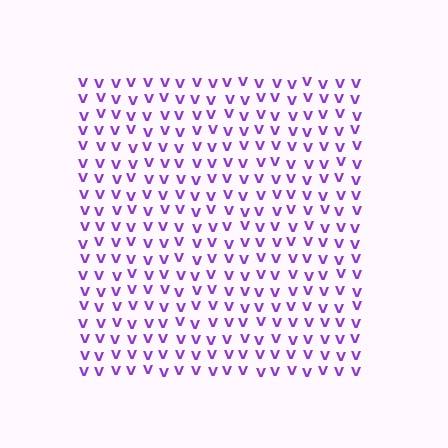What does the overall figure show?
The overall figure shows a square.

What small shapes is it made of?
It is made of small letter V's.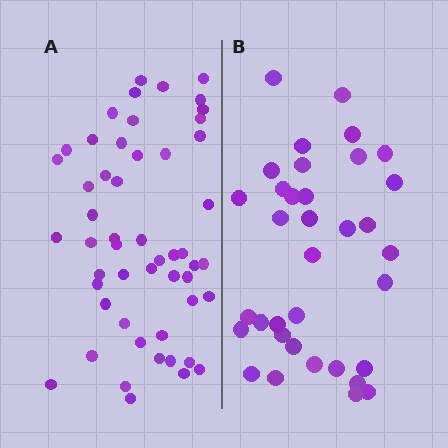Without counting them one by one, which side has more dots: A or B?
Region A (the left region) has more dots.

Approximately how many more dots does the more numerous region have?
Region A has approximately 15 more dots than region B.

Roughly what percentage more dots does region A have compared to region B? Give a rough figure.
About 50% more.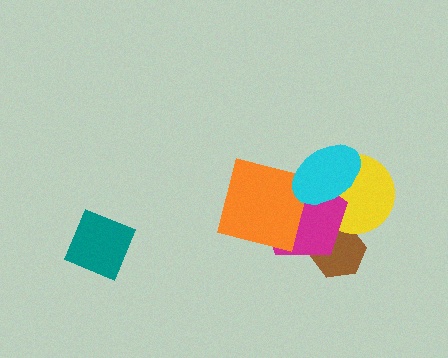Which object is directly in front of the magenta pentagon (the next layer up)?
The orange square is directly in front of the magenta pentagon.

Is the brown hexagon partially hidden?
Yes, it is partially covered by another shape.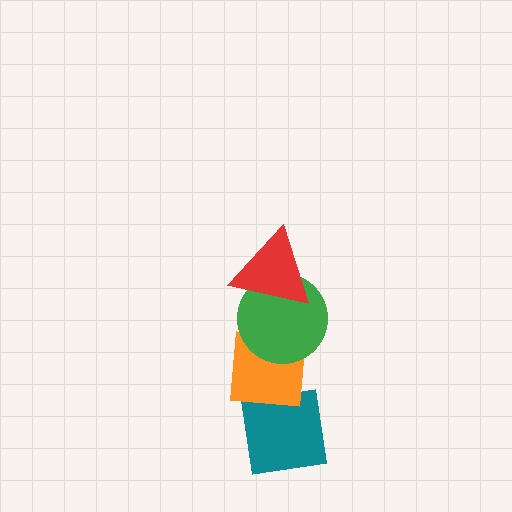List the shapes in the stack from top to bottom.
From top to bottom: the red triangle, the green circle, the orange square, the teal square.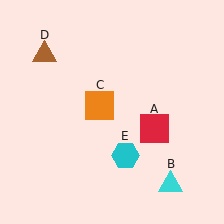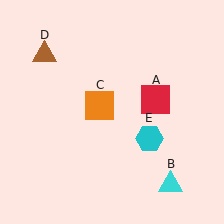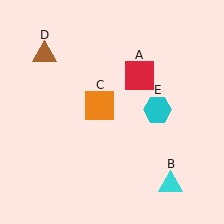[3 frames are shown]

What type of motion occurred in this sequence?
The red square (object A), cyan hexagon (object E) rotated counterclockwise around the center of the scene.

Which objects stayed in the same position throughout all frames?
Cyan triangle (object B) and orange square (object C) and brown triangle (object D) remained stationary.